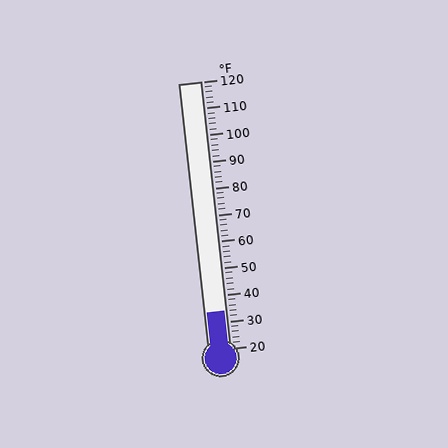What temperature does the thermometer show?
The thermometer shows approximately 34°F.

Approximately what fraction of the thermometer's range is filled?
The thermometer is filled to approximately 15% of its range.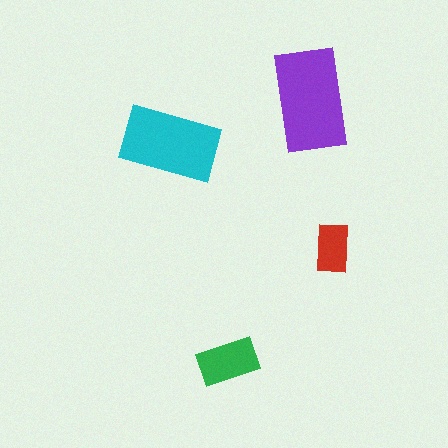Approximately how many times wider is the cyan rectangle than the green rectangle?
About 1.5 times wider.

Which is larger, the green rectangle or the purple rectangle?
The purple one.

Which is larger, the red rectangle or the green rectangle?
The green one.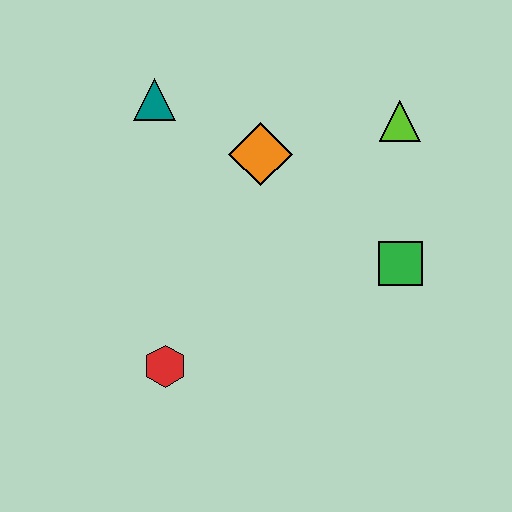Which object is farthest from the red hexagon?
The lime triangle is farthest from the red hexagon.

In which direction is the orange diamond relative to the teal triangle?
The orange diamond is to the right of the teal triangle.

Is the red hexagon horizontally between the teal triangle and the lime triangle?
Yes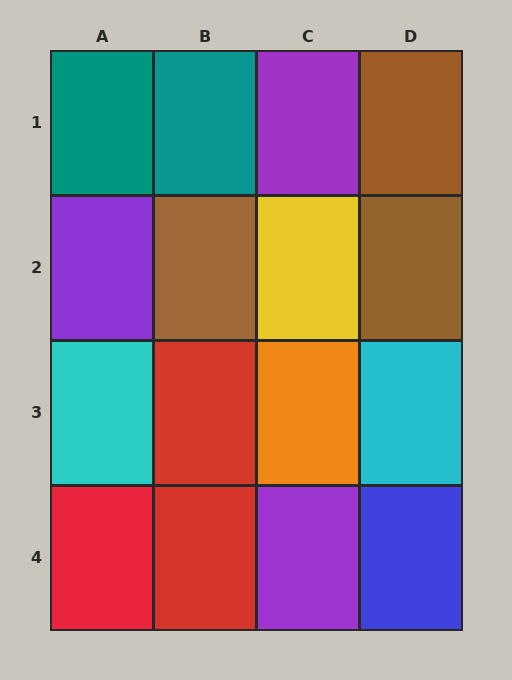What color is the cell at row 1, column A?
Teal.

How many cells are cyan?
2 cells are cyan.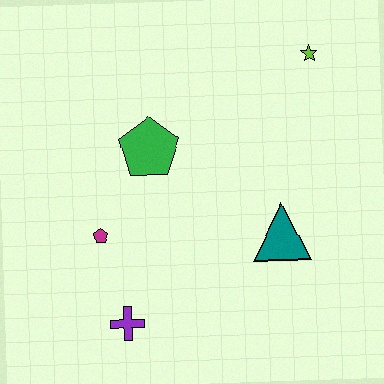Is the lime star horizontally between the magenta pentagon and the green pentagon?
No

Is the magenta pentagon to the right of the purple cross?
No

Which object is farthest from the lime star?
The purple cross is farthest from the lime star.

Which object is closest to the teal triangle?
The green pentagon is closest to the teal triangle.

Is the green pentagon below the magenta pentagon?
No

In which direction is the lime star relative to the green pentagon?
The lime star is to the right of the green pentagon.